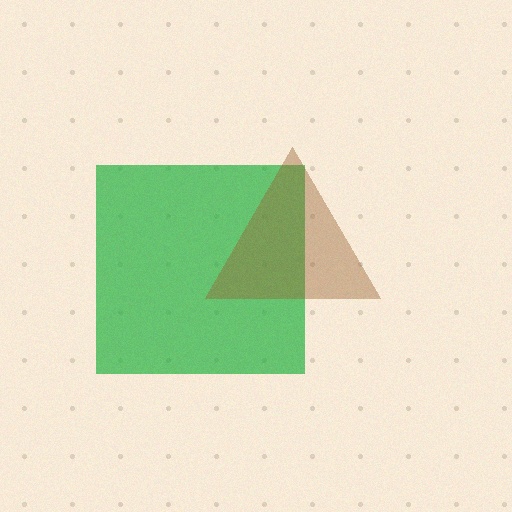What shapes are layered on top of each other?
The layered shapes are: a green square, a brown triangle.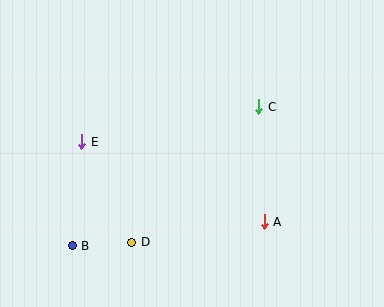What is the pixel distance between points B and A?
The distance between B and A is 193 pixels.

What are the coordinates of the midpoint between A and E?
The midpoint between A and E is at (173, 182).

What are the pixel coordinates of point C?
Point C is at (259, 107).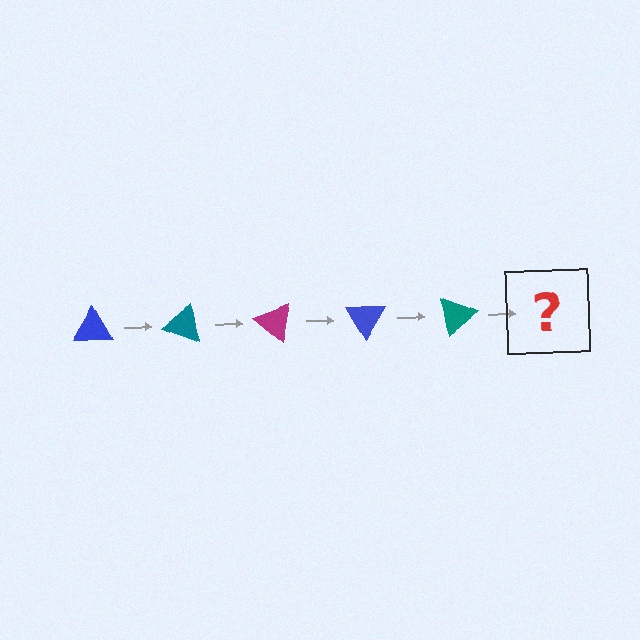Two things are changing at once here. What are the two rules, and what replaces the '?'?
The two rules are that it rotates 20 degrees each step and the color cycles through blue, teal, and magenta. The '?' should be a magenta triangle, rotated 100 degrees from the start.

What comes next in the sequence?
The next element should be a magenta triangle, rotated 100 degrees from the start.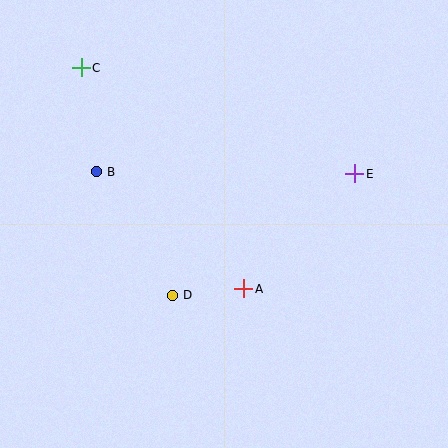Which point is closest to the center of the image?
Point A at (244, 289) is closest to the center.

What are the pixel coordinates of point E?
Point E is at (355, 174).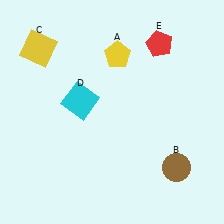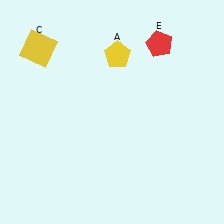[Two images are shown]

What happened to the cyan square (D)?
The cyan square (D) was removed in Image 2. It was in the top-left area of Image 1.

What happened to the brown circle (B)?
The brown circle (B) was removed in Image 2. It was in the bottom-right area of Image 1.